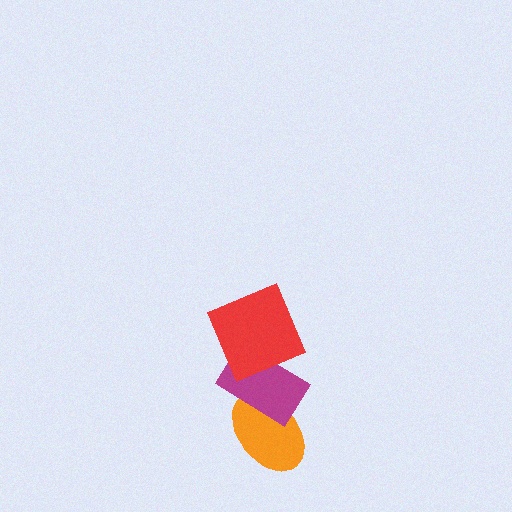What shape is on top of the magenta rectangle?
The red square is on top of the magenta rectangle.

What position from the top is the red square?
The red square is 1st from the top.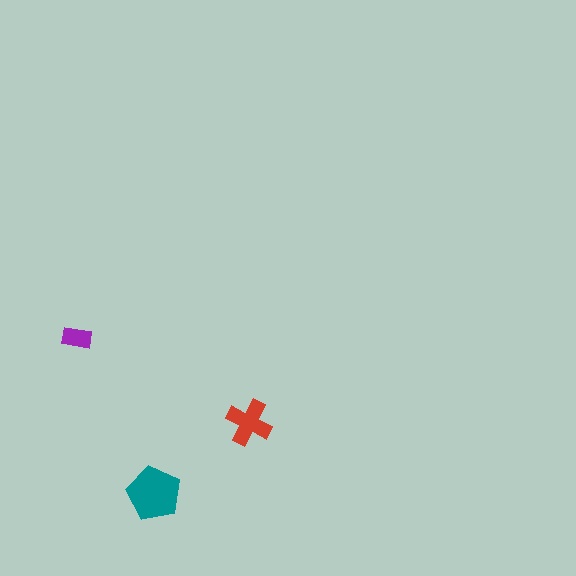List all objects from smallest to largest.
The purple rectangle, the red cross, the teal pentagon.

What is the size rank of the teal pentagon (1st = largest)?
1st.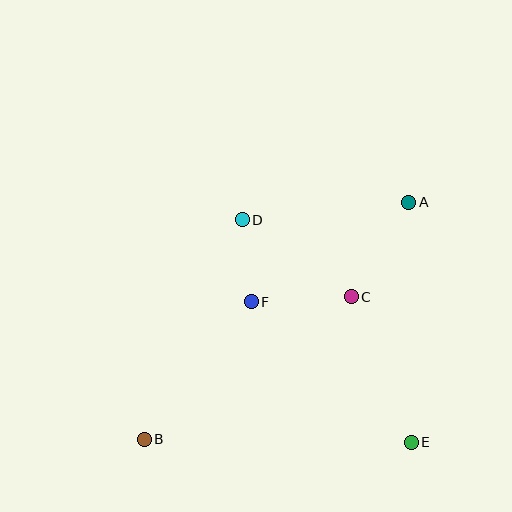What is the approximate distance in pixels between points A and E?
The distance between A and E is approximately 240 pixels.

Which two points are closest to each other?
Points D and F are closest to each other.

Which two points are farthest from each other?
Points A and B are farthest from each other.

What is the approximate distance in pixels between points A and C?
The distance between A and C is approximately 111 pixels.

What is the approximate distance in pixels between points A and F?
The distance between A and F is approximately 186 pixels.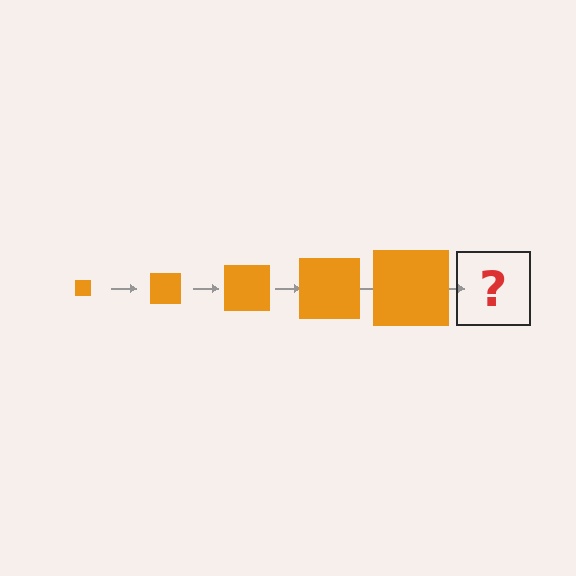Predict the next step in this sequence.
The next step is an orange square, larger than the previous one.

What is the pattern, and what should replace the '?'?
The pattern is that the square gets progressively larger each step. The '?' should be an orange square, larger than the previous one.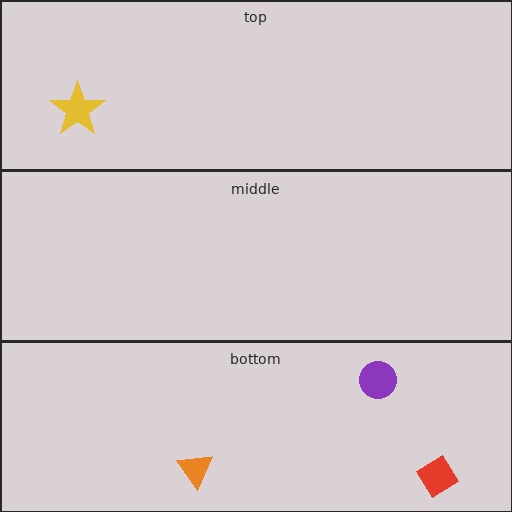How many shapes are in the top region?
1.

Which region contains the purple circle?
The bottom region.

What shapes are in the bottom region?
The purple circle, the orange triangle, the red diamond.